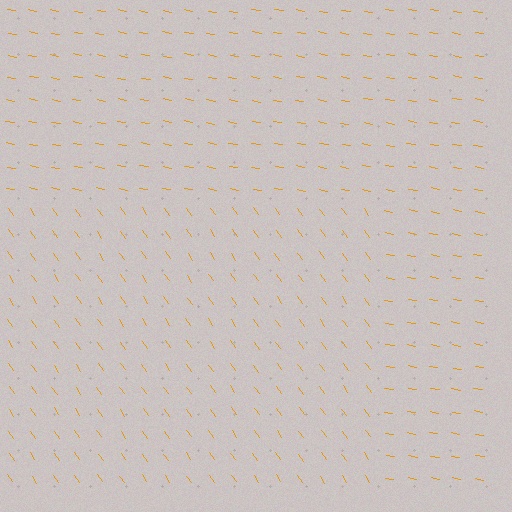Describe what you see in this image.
The image is filled with small orange line segments. A rectangle region in the image has lines oriented differently from the surrounding lines, creating a visible texture boundary.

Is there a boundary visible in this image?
Yes, there is a texture boundary formed by a change in line orientation.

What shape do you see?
I see a rectangle.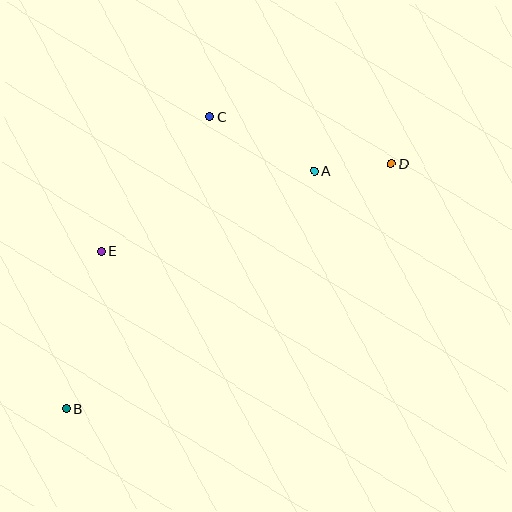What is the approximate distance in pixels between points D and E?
The distance between D and E is approximately 303 pixels.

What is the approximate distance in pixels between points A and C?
The distance between A and C is approximately 119 pixels.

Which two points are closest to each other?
Points A and D are closest to each other.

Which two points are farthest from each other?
Points B and D are farthest from each other.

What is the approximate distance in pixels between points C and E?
The distance between C and E is approximately 173 pixels.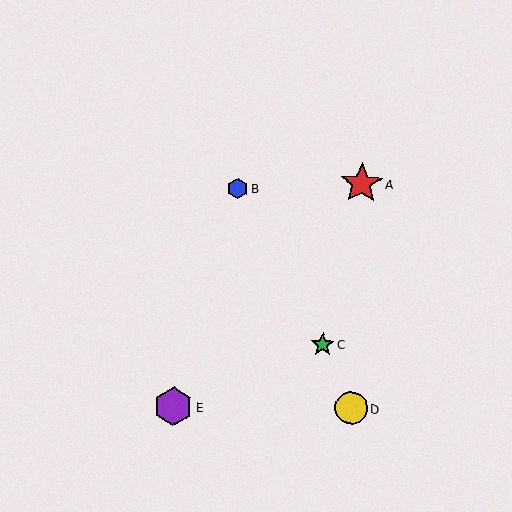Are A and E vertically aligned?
No, A is at x≈361 and E is at x≈173.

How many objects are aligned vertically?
2 objects (A, D) are aligned vertically.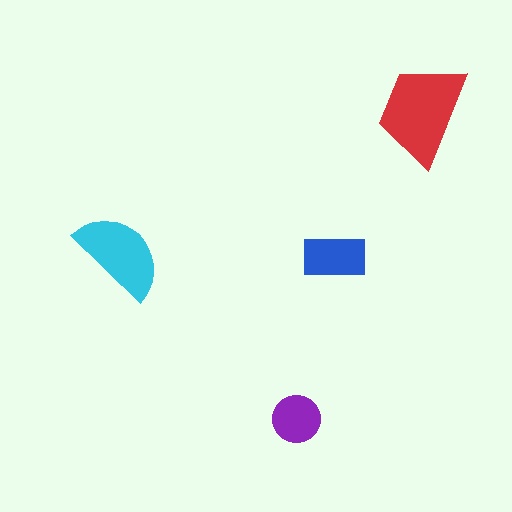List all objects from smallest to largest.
The purple circle, the blue rectangle, the cyan semicircle, the red trapezoid.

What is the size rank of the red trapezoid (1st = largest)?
1st.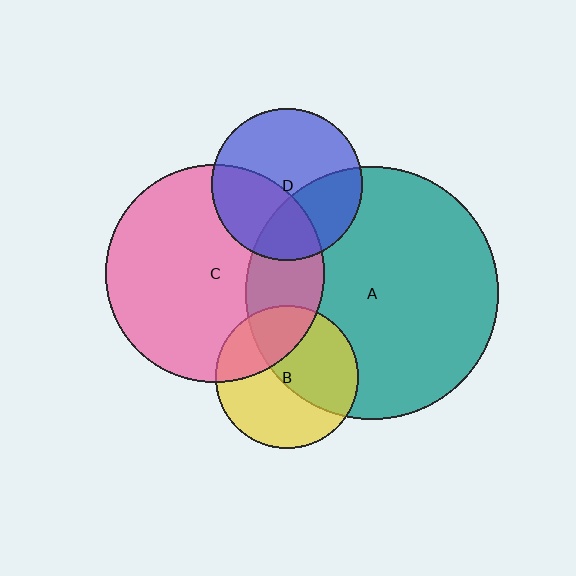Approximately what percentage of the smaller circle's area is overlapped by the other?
Approximately 40%.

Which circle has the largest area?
Circle A (teal).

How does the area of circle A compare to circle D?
Approximately 2.8 times.